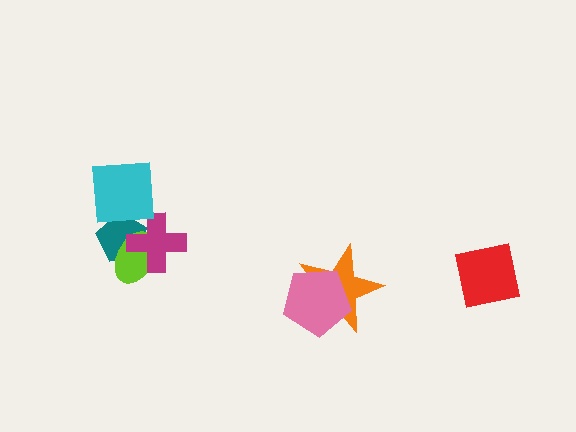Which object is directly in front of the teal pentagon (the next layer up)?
The lime ellipse is directly in front of the teal pentagon.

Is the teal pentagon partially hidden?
Yes, it is partially covered by another shape.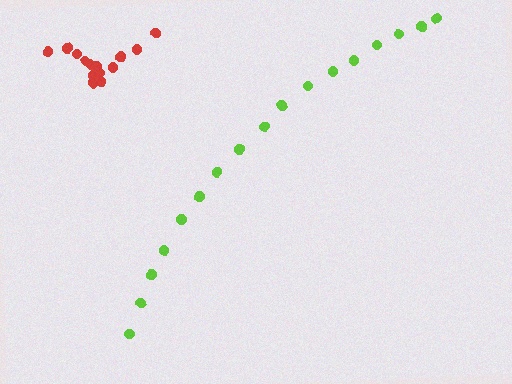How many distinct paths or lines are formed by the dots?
There are 2 distinct paths.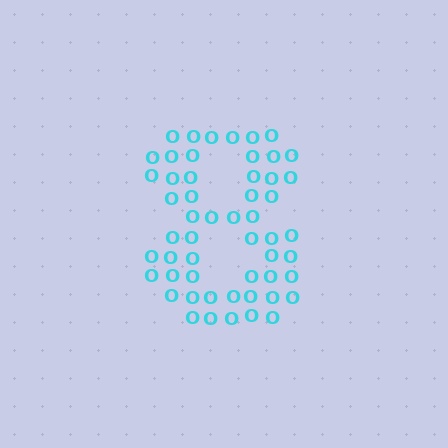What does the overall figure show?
The overall figure shows the digit 8.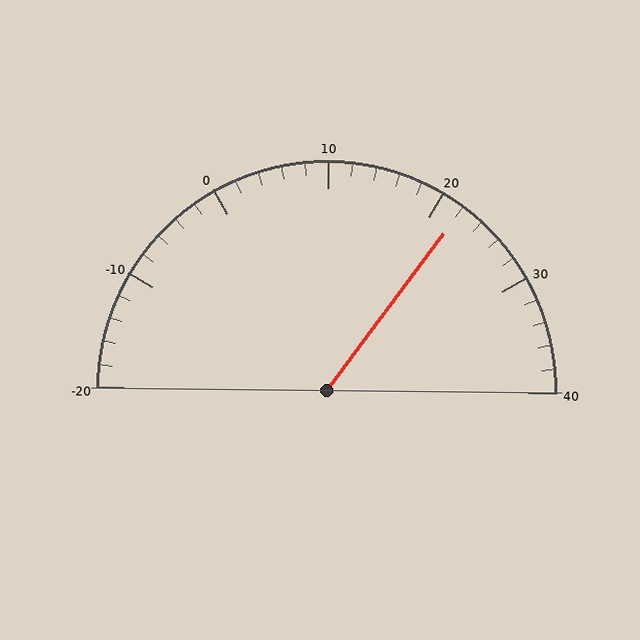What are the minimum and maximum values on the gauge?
The gauge ranges from -20 to 40.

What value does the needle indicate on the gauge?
The needle indicates approximately 22.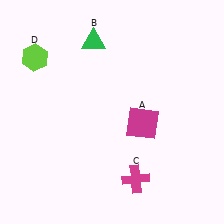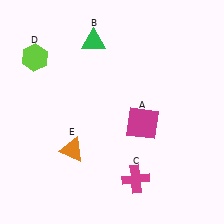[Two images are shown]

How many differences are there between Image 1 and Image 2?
There is 1 difference between the two images.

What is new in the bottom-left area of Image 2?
An orange triangle (E) was added in the bottom-left area of Image 2.